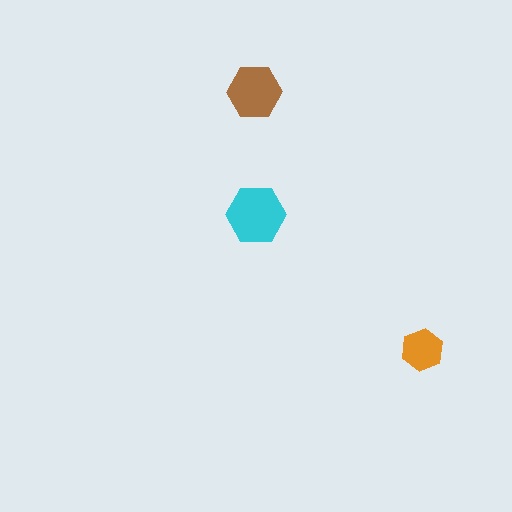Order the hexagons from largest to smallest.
the cyan one, the brown one, the orange one.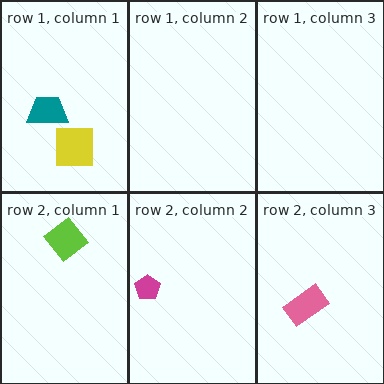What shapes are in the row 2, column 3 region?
The pink rectangle.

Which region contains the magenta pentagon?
The row 2, column 2 region.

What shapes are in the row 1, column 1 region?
The yellow square, the teal trapezoid.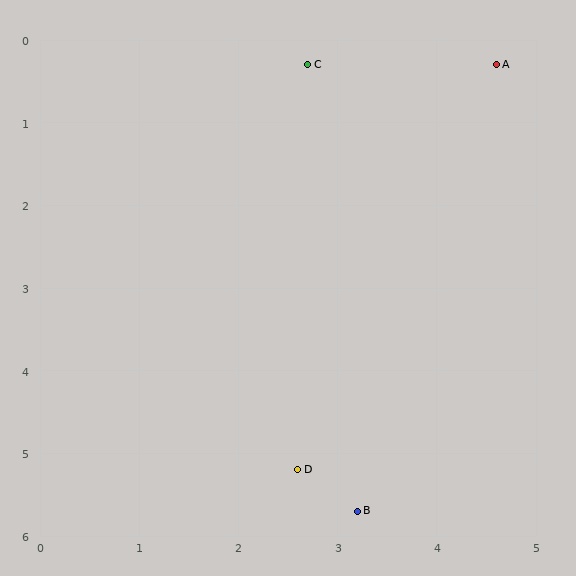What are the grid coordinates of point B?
Point B is at approximately (3.2, 5.7).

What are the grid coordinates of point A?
Point A is at approximately (4.6, 0.3).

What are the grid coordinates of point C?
Point C is at approximately (2.7, 0.3).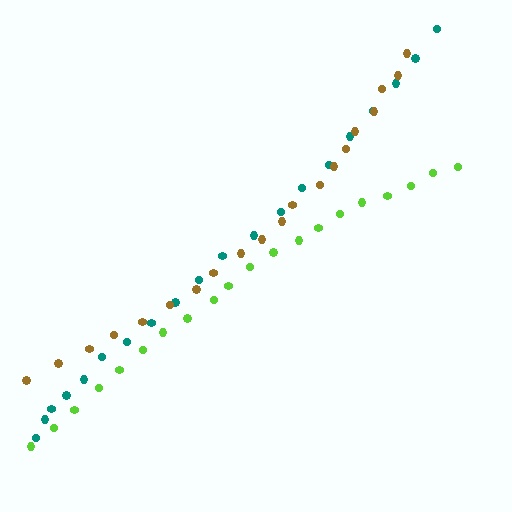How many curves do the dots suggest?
There are 3 distinct paths.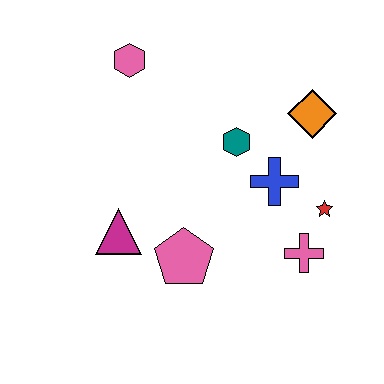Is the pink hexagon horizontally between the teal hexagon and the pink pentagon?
No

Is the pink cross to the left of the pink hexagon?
No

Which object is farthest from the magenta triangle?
The orange diamond is farthest from the magenta triangle.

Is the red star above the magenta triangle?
Yes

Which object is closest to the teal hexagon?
The blue cross is closest to the teal hexagon.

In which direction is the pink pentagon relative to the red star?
The pink pentagon is to the left of the red star.